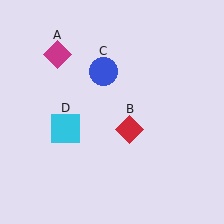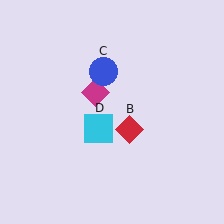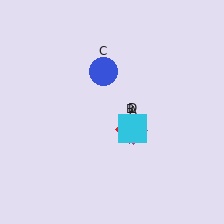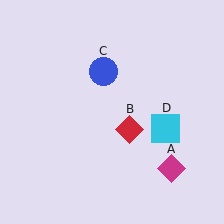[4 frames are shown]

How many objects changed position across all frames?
2 objects changed position: magenta diamond (object A), cyan square (object D).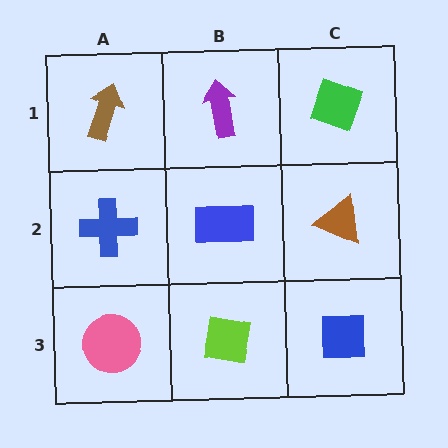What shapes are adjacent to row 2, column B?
A purple arrow (row 1, column B), a lime square (row 3, column B), a blue cross (row 2, column A), a brown triangle (row 2, column C).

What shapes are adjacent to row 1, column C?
A brown triangle (row 2, column C), a purple arrow (row 1, column B).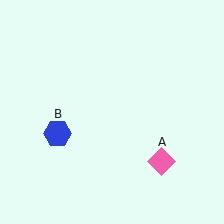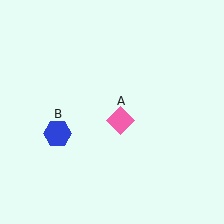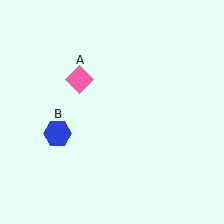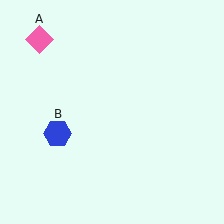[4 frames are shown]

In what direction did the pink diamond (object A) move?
The pink diamond (object A) moved up and to the left.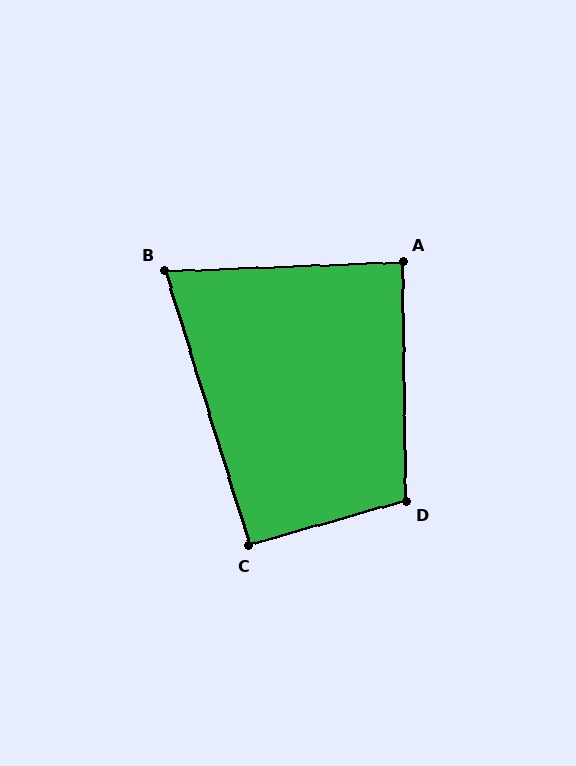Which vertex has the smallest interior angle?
B, at approximately 75 degrees.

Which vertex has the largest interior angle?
D, at approximately 105 degrees.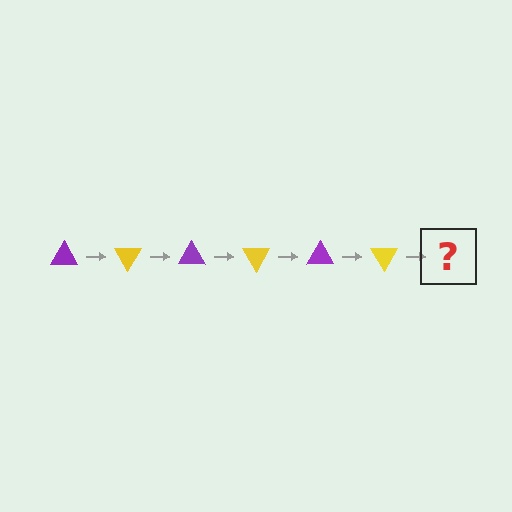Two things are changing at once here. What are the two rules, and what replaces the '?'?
The two rules are that it rotates 60 degrees each step and the color cycles through purple and yellow. The '?' should be a purple triangle, rotated 360 degrees from the start.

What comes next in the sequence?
The next element should be a purple triangle, rotated 360 degrees from the start.